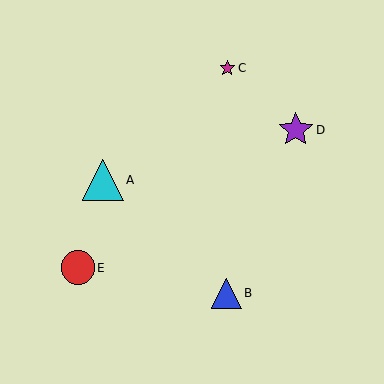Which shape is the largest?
The cyan triangle (labeled A) is the largest.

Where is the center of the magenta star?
The center of the magenta star is at (227, 68).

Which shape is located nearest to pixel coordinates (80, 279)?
The red circle (labeled E) at (78, 268) is nearest to that location.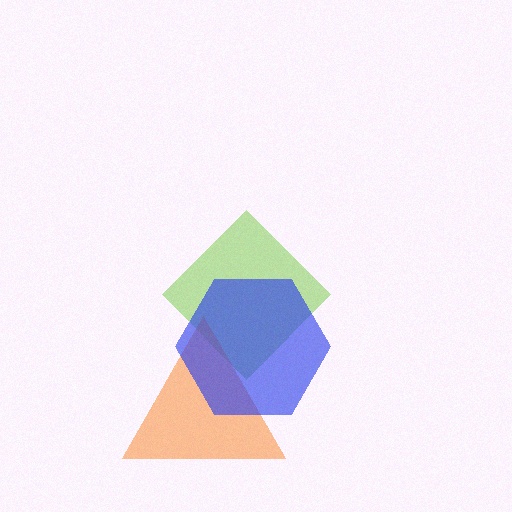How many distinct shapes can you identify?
There are 3 distinct shapes: a lime diamond, an orange triangle, a blue hexagon.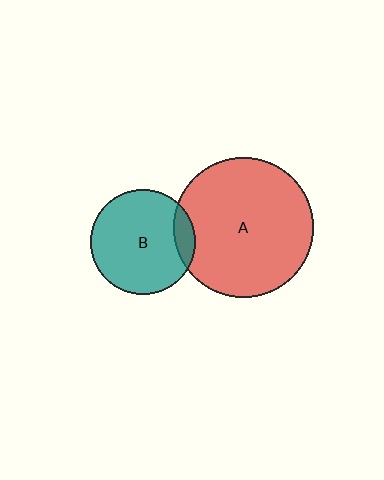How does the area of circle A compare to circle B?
Approximately 1.8 times.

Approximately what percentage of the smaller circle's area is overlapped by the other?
Approximately 10%.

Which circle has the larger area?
Circle A (red).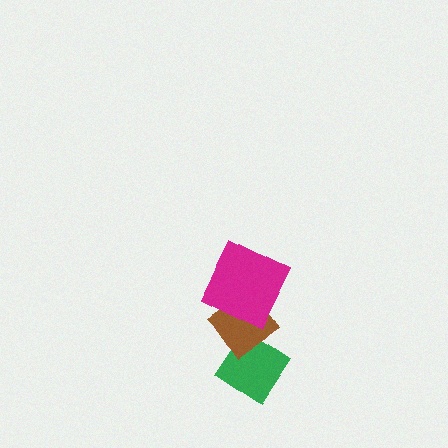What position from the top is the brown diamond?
The brown diamond is 2nd from the top.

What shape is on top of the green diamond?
The brown diamond is on top of the green diamond.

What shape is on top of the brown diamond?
The magenta square is on top of the brown diamond.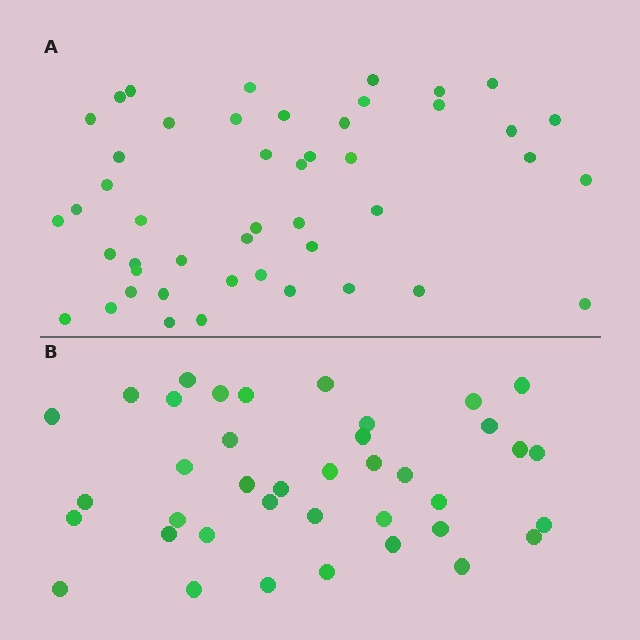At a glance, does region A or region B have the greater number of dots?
Region A (the top region) has more dots.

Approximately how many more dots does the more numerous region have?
Region A has roughly 8 or so more dots than region B.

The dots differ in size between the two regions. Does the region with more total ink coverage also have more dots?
No. Region B has more total ink coverage because its dots are larger, but region A actually contains more individual dots. Total area can be misleading — the number of items is what matters here.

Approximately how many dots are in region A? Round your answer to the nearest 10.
About 50 dots. (The exact count is 47, which rounds to 50.)